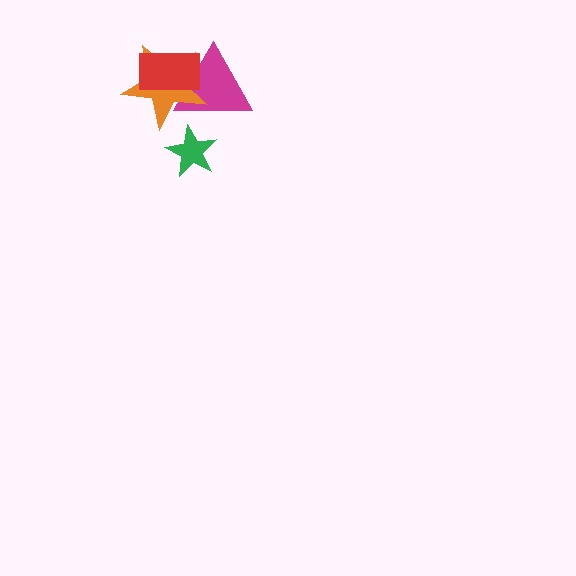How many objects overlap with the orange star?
2 objects overlap with the orange star.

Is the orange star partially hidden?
Yes, it is partially covered by another shape.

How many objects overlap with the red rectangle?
2 objects overlap with the red rectangle.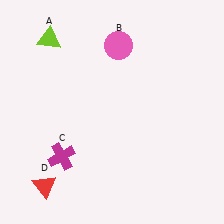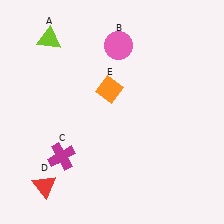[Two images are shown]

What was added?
An orange diamond (E) was added in Image 2.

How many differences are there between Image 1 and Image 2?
There is 1 difference between the two images.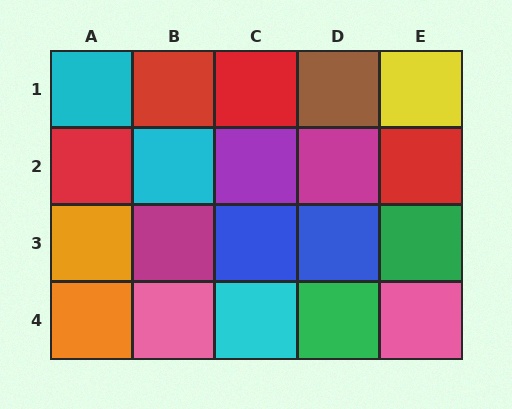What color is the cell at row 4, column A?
Orange.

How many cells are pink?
2 cells are pink.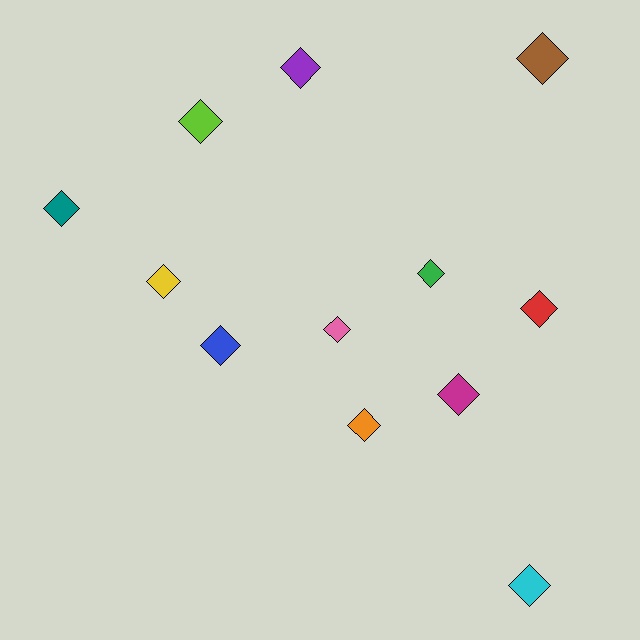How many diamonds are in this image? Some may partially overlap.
There are 12 diamonds.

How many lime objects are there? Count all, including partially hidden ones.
There is 1 lime object.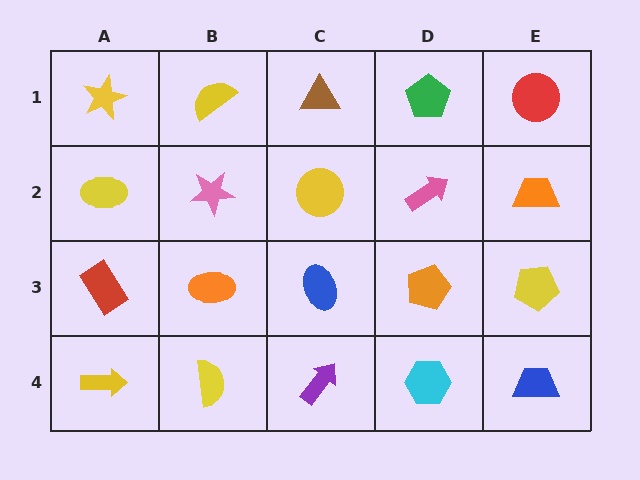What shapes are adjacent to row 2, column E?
A red circle (row 1, column E), a yellow pentagon (row 3, column E), a pink arrow (row 2, column D).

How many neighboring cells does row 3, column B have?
4.